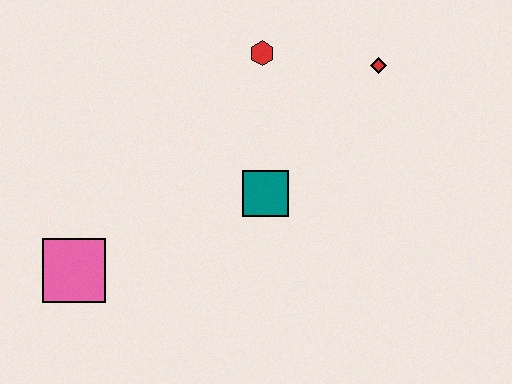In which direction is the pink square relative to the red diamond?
The pink square is to the left of the red diamond.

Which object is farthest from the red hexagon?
The pink square is farthest from the red hexagon.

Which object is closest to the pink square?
The teal square is closest to the pink square.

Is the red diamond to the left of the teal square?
No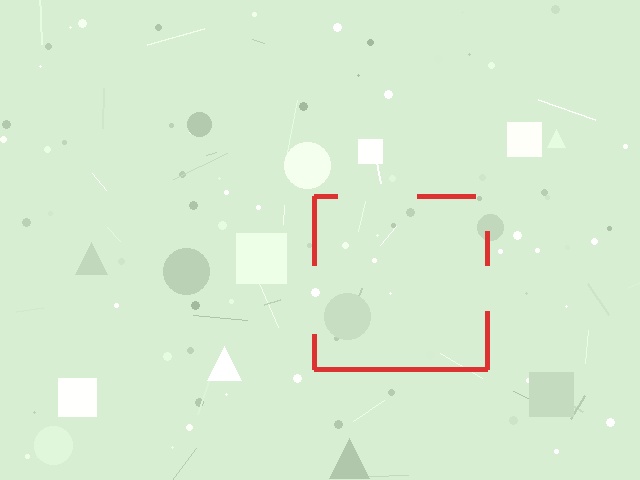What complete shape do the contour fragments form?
The contour fragments form a square.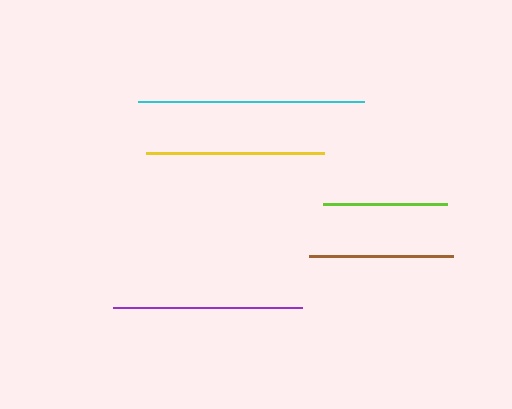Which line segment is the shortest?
The lime line is the shortest at approximately 123 pixels.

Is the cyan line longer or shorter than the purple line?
The cyan line is longer than the purple line.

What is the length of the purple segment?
The purple segment is approximately 190 pixels long.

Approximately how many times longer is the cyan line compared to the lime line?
The cyan line is approximately 1.8 times the length of the lime line.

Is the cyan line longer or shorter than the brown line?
The cyan line is longer than the brown line.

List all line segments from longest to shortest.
From longest to shortest: cyan, purple, yellow, brown, lime.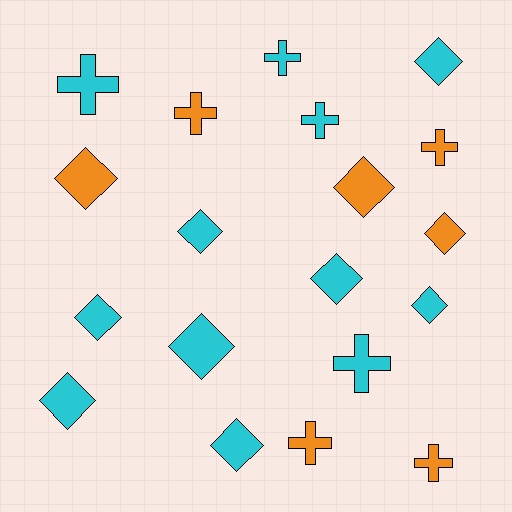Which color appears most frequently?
Cyan, with 12 objects.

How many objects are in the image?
There are 19 objects.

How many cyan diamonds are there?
There are 8 cyan diamonds.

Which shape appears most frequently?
Diamond, with 11 objects.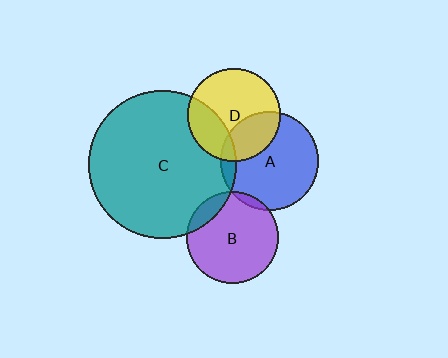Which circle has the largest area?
Circle C (teal).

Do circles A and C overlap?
Yes.